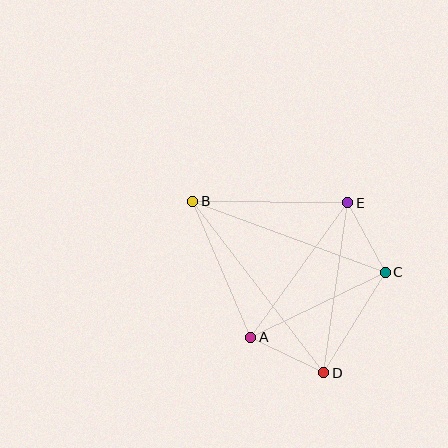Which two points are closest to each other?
Points C and E are closest to each other.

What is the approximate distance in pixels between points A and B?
The distance between A and B is approximately 148 pixels.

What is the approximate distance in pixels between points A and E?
The distance between A and E is approximately 166 pixels.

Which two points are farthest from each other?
Points B and D are farthest from each other.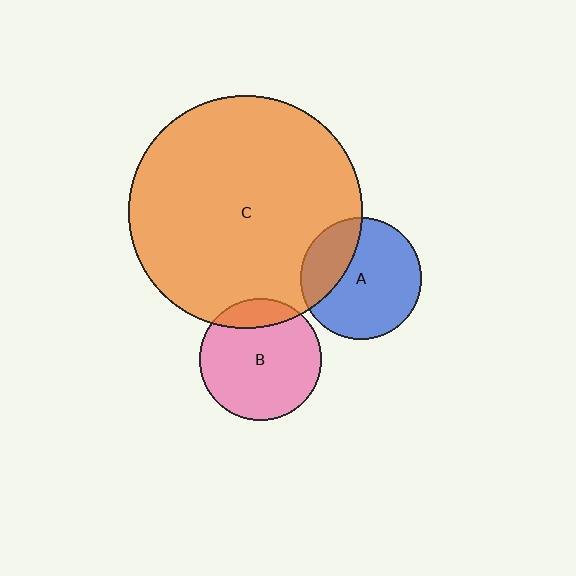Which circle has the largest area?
Circle C (orange).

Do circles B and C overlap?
Yes.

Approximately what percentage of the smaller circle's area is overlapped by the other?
Approximately 15%.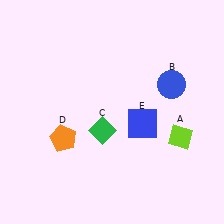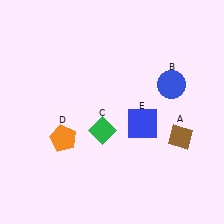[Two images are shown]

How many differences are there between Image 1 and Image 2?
There is 1 difference between the two images.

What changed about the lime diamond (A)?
In Image 1, A is lime. In Image 2, it changed to brown.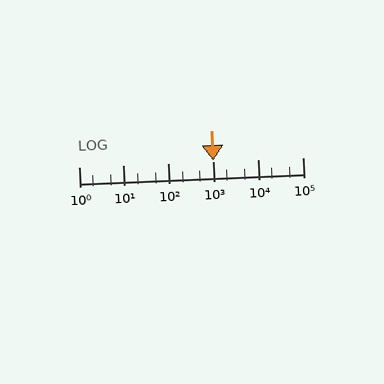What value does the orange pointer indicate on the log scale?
The pointer indicates approximately 990.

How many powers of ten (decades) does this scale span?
The scale spans 5 decades, from 1 to 100000.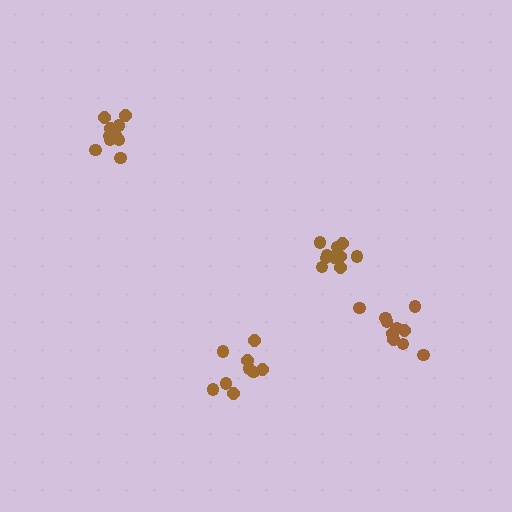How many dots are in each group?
Group 1: 10 dots, Group 2: 10 dots, Group 3: 10 dots, Group 4: 9 dots (39 total).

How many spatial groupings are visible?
There are 4 spatial groupings.